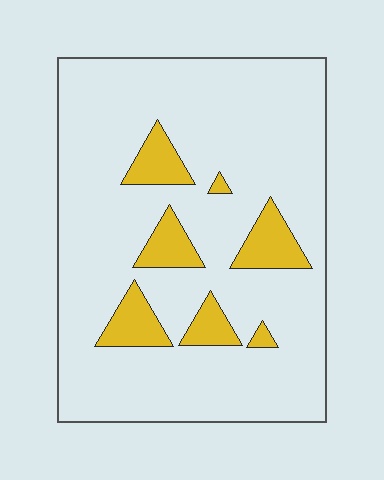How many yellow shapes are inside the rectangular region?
7.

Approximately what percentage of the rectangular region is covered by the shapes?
Approximately 15%.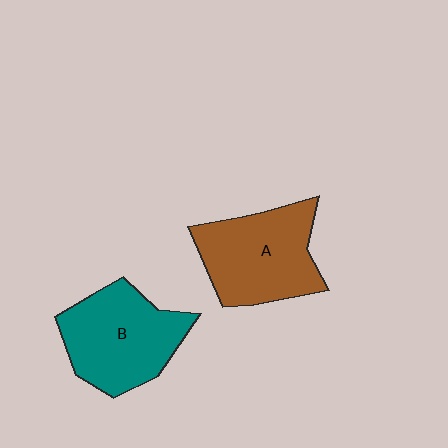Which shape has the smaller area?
Shape B (teal).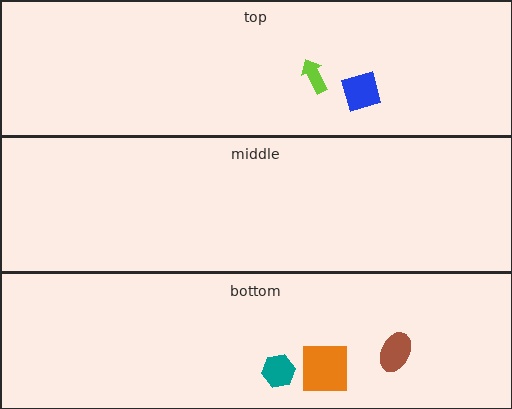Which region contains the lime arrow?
The top region.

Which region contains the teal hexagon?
The bottom region.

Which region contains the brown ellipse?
The bottom region.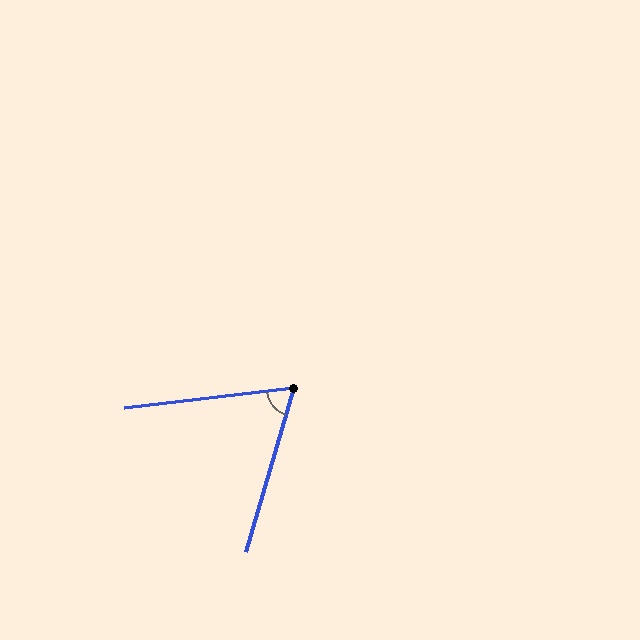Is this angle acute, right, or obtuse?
It is acute.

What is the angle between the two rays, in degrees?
Approximately 67 degrees.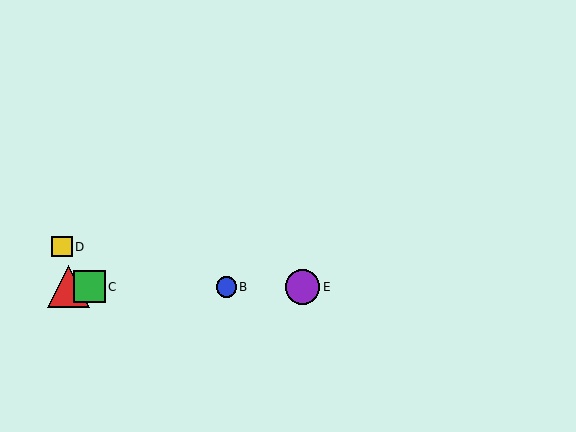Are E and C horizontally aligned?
Yes, both are at y≈287.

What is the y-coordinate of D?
Object D is at y≈247.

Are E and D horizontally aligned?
No, E is at y≈287 and D is at y≈247.